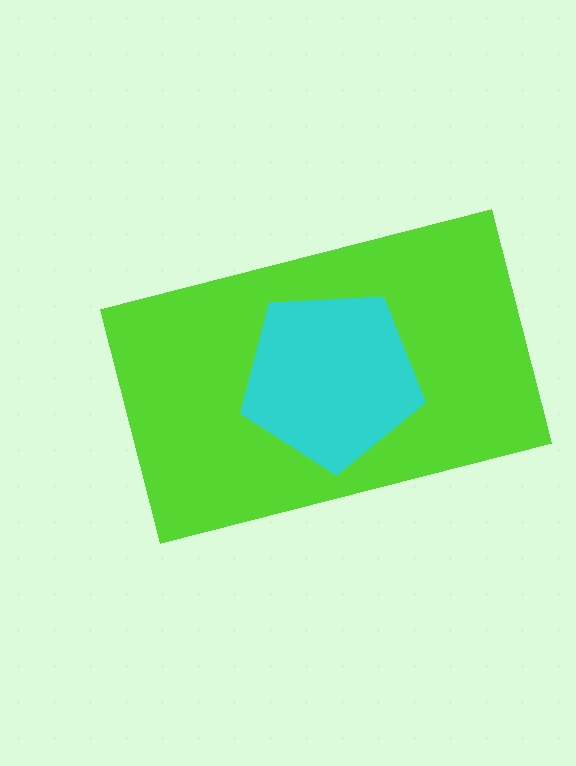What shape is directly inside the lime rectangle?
The cyan pentagon.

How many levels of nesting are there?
2.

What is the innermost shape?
The cyan pentagon.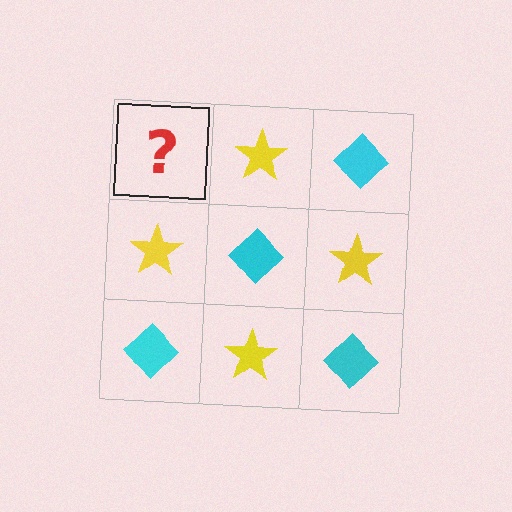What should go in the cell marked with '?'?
The missing cell should contain a cyan diamond.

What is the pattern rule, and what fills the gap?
The rule is that it alternates cyan diamond and yellow star in a checkerboard pattern. The gap should be filled with a cyan diamond.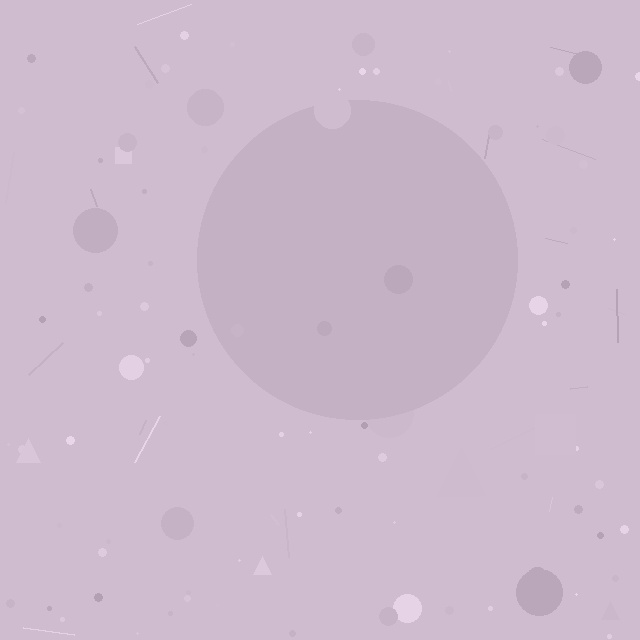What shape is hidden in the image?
A circle is hidden in the image.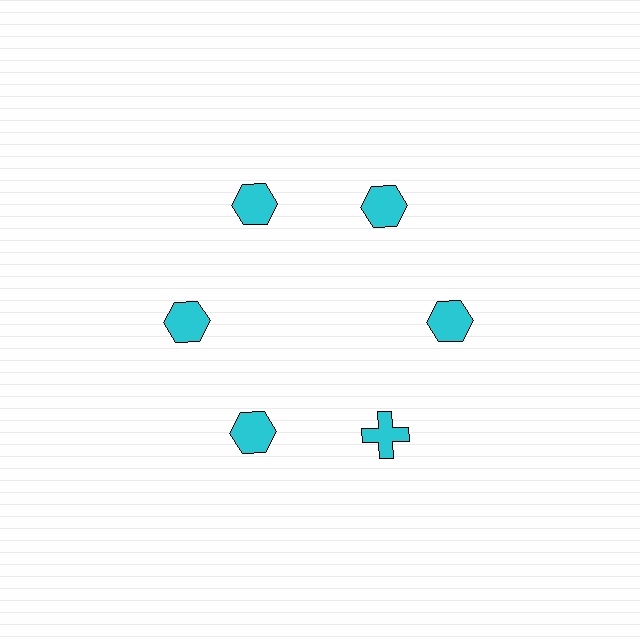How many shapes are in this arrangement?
There are 6 shapes arranged in a ring pattern.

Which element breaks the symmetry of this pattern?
The cyan cross at roughly the 5 o'clock position breaks the symmetry. All other shapes are cyan hexagons.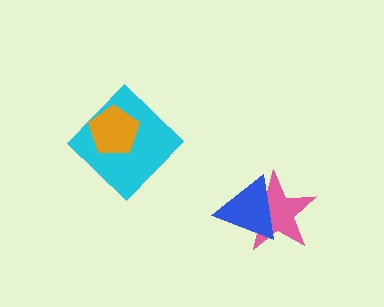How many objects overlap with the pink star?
1 object overlaps with the pink star.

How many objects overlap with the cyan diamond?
1 object overlaps with the cyan diamond.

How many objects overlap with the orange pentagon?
1 object overlaps with the orange pentagon.